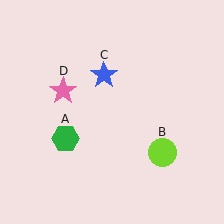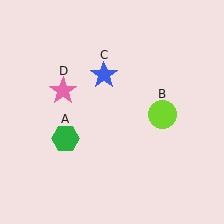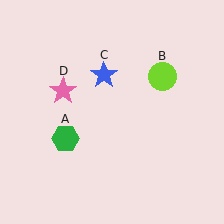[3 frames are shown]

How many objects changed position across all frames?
1 object changed position: lime circle (object B).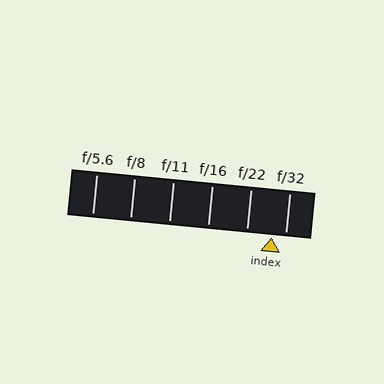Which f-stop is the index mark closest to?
The index mark is closest to f/32.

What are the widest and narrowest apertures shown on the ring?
The widest aperture shown is f/5.6 and the narrowest is f/32.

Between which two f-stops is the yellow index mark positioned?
The index mark is between f/22 and f/32.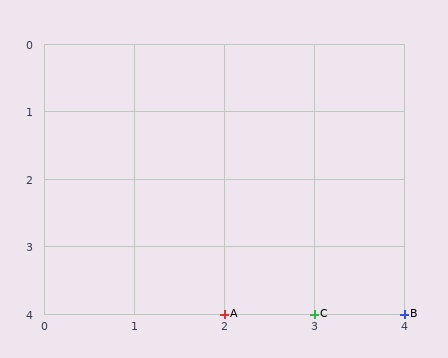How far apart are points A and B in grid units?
Points A and B are 2 columns apart.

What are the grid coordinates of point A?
Point A is at grid coordinates (2, 4).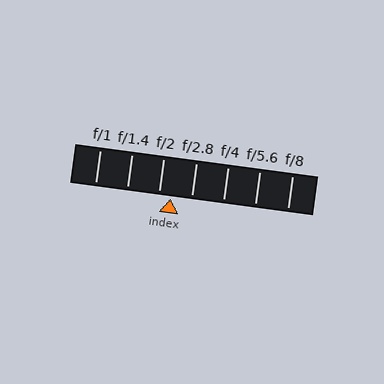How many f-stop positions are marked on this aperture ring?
There are 7 f-stop positions marked.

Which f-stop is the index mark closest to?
The index mark is closest to f/2.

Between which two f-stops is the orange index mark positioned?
The index mark is between f/2 and f/2.8.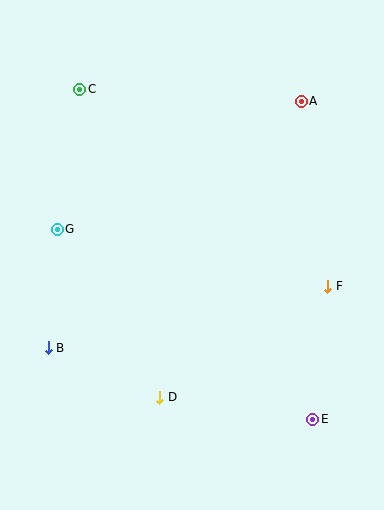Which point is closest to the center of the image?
Point G at (57, 229) is closest to the center.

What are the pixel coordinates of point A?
Point A is at (301, 101).